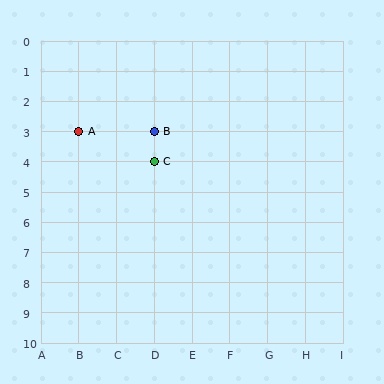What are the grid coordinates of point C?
Point C is at grid coordinates (D, 4).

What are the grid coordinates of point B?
Point B is at grid coordinates (D, 3).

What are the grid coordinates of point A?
Point A is at grid coordinates (B, 3).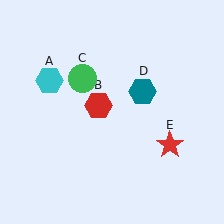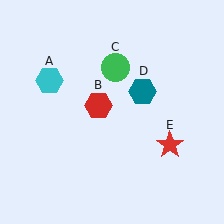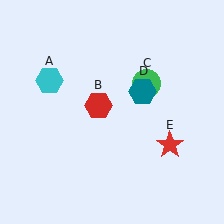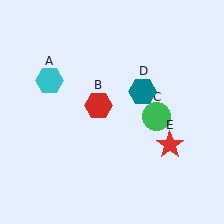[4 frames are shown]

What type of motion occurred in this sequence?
The green circle (object C) rotated clockwise around the center of the scene.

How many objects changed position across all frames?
1 object changed position: green circle (object C).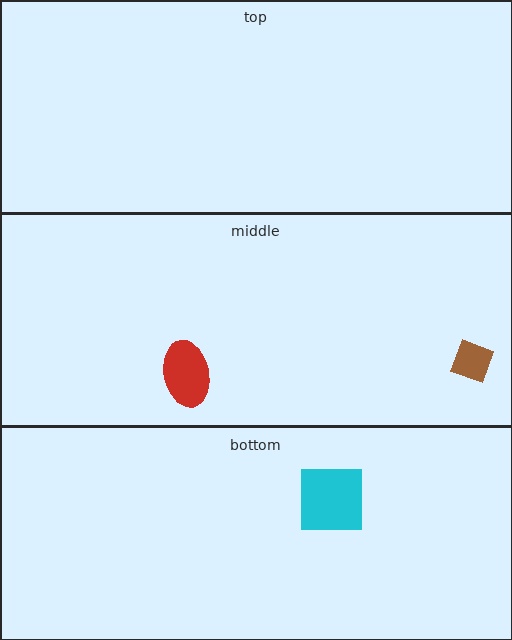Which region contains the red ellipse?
The middle region.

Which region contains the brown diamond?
The middle region.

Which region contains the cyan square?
The bottom region.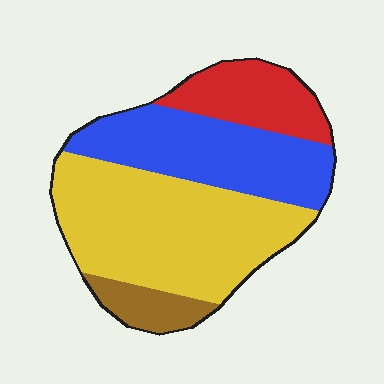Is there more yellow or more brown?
Yellow.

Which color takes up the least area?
Brown, at roughly 10%.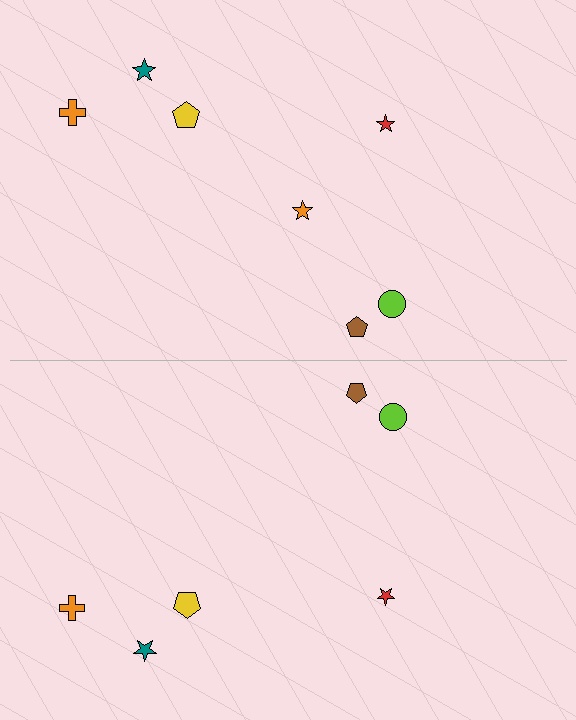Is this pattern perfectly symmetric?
No, the pattern is not perfectly symmetric. A orange star is missing from the bottom side.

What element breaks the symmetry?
A orange star is missing from the bottom side.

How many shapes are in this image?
There are 13 shapes in this image.